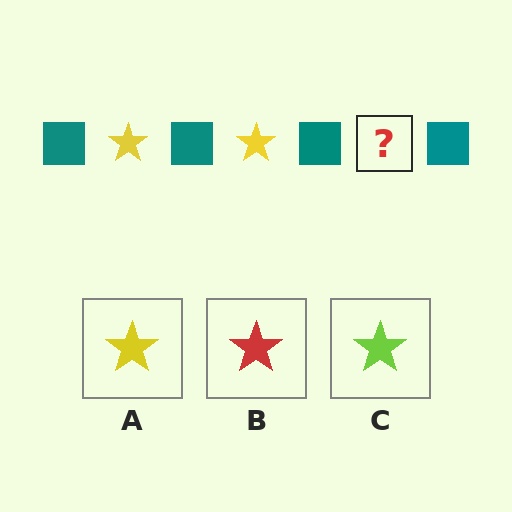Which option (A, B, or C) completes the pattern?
A.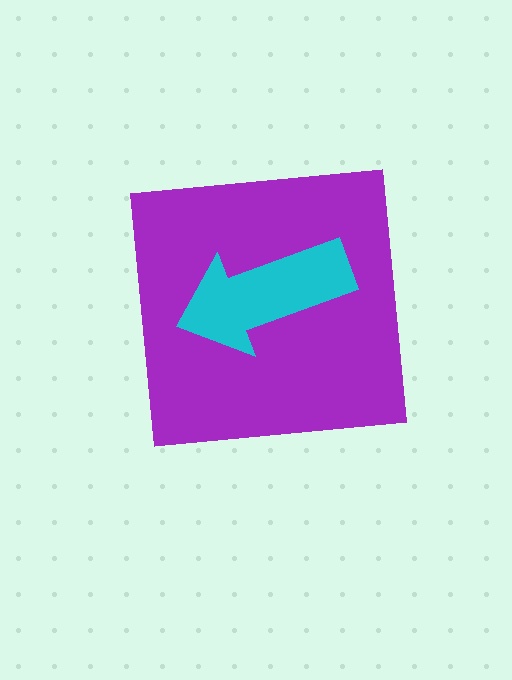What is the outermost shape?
The purple square.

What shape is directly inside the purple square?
The cyan arrow.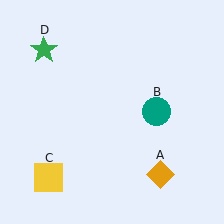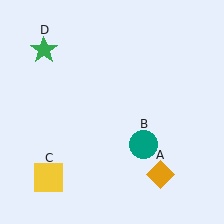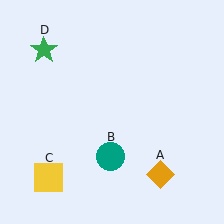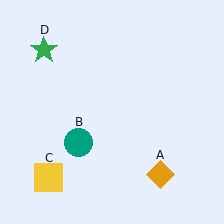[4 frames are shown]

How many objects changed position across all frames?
1 object changed position: teal circle (object B).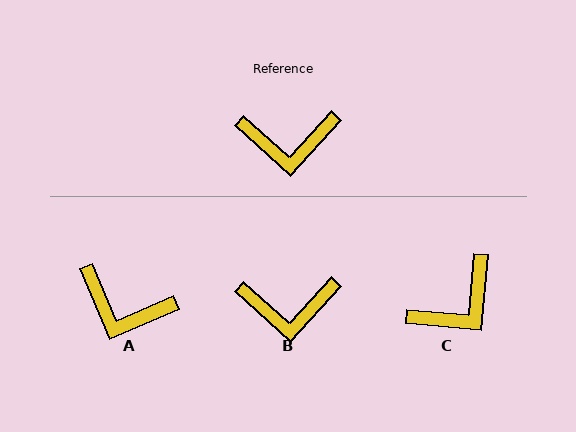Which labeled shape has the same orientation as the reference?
B.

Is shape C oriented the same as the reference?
No, it is off by about 37 degrees.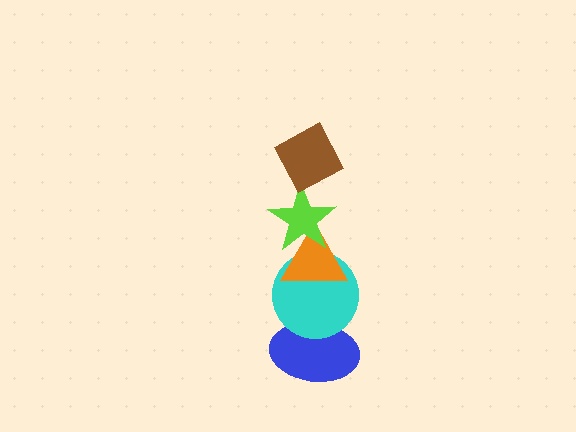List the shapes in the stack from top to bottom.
From top to bottom: the brown diamond, the lime star, the orange triangle, the cyan circle, the blue ellipse.